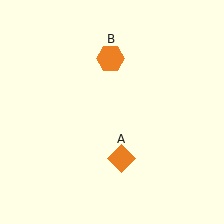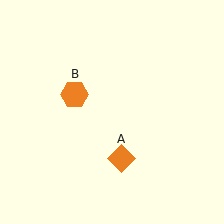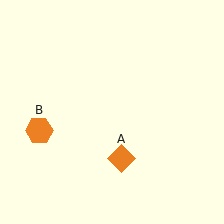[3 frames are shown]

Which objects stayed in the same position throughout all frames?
Orange diamond (object A) remained stationary.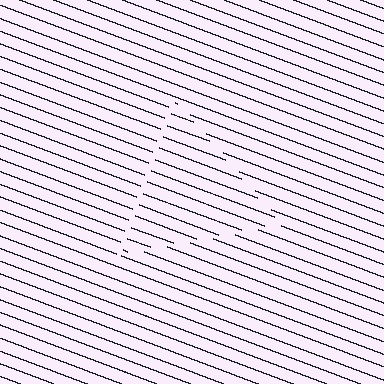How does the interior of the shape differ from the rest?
The interior of the shape contains the same grating, shifted by half a period — the contour is defined by the phase discontinuity where line-ends from the inner and outer gratings abut.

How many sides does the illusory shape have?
3 sides — the line-ends trace a triangle.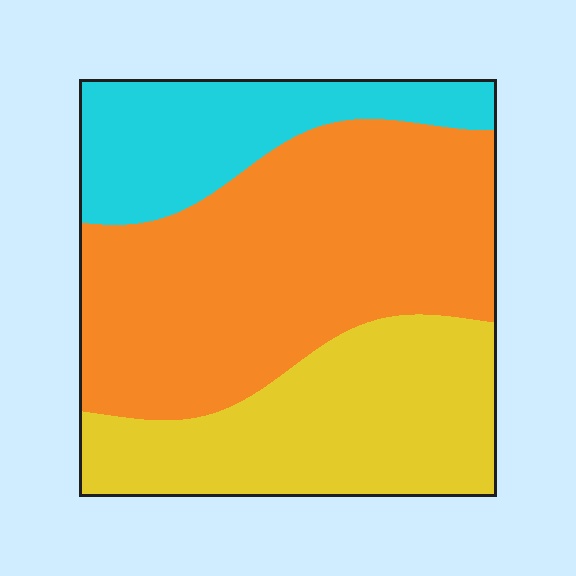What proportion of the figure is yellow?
Yellow takes up about one third (1/3) of the figure.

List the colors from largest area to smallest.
From largest to smallest: orange, yellow, cyan.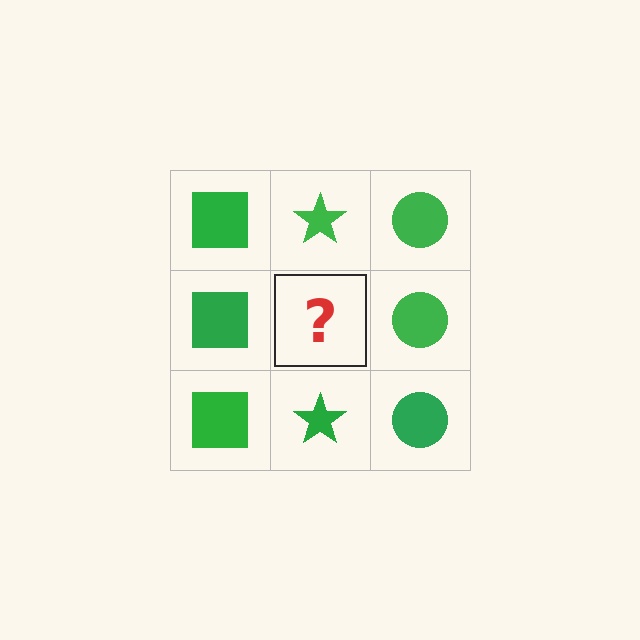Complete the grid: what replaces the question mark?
The question mark should be replaced with a green star.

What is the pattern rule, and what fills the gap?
The rule is that each column has a consistent shape. The gap should be filled with a green star.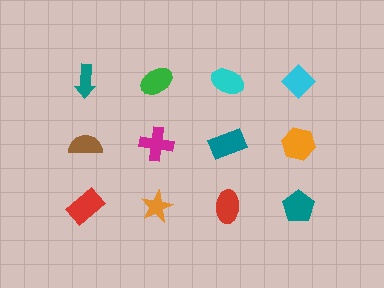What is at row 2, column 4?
An orange hexagon.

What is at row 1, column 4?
A cyan diamond.